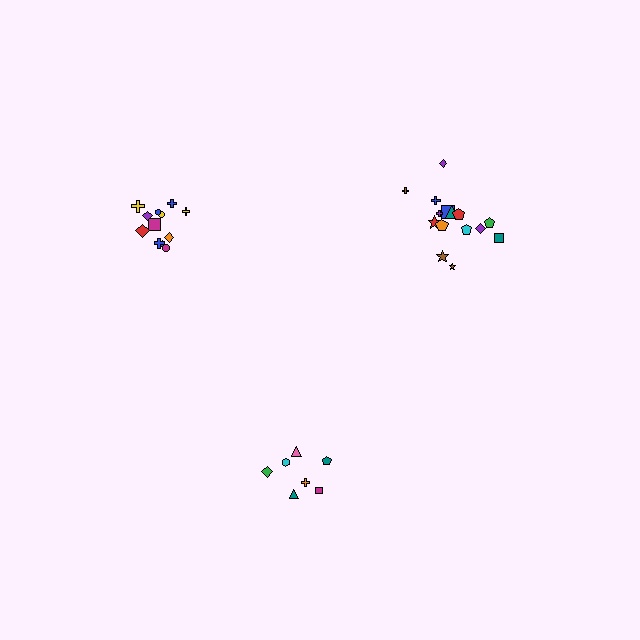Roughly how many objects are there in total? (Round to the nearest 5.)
Roughly 35 objects in total.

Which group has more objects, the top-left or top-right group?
The top-right group.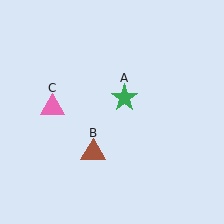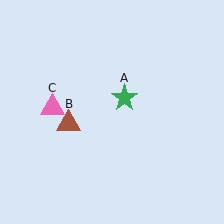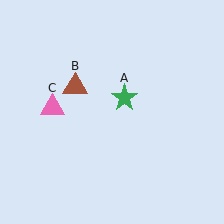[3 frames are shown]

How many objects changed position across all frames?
1 object changed position: brown triangle (object B).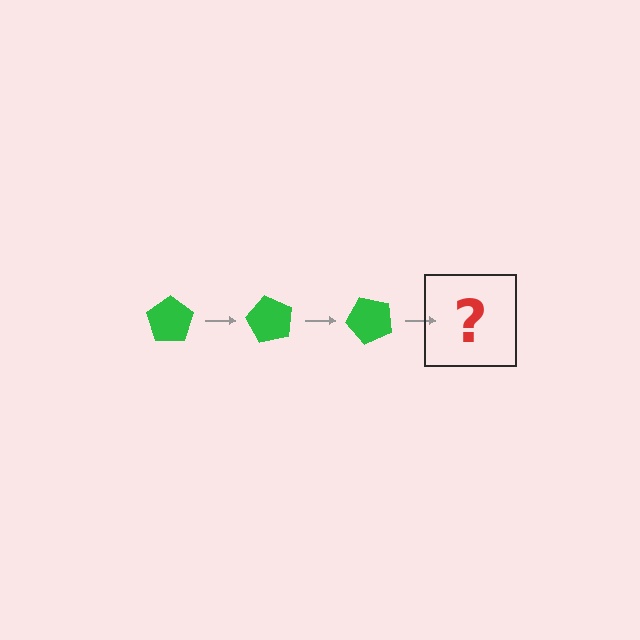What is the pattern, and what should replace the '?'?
The pattern is that the pentagon rotates 60 degrees each step. The '?' should be a green pentagon rotated 180 degrees.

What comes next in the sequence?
The next element should be a green pentagon rotated 180 degrees.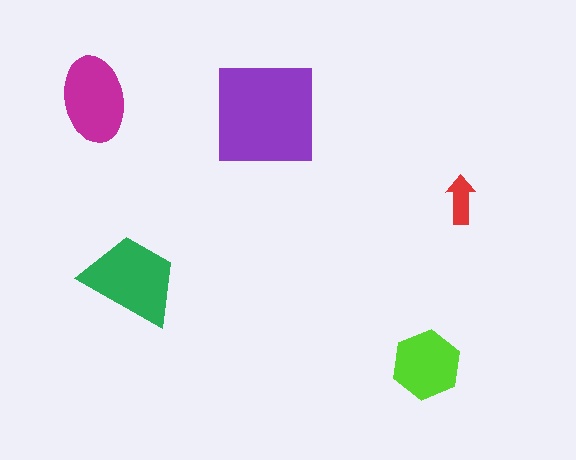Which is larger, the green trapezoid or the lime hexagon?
The green trapezoid.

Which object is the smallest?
The red arrow.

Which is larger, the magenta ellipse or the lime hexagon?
The magenta ellipse.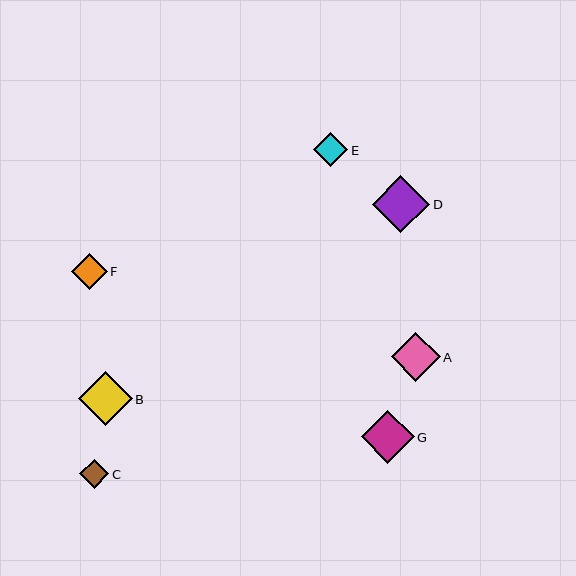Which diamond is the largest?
Diamond D is the largest with a size of approximately 57 pixels.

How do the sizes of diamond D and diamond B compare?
Diamond D and diamond B are approximately the same size.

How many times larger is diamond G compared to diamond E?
Diamond G is approximately 1.6 times the size of diamond E.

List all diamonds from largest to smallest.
From largest to smallest: D, B, G, A, F, E, C.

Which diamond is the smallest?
Diamond C is the smallest with a size of approximately 29 pixels.